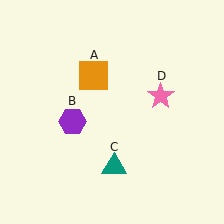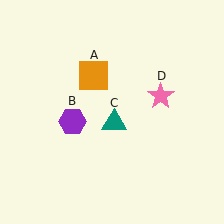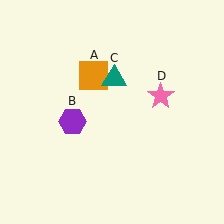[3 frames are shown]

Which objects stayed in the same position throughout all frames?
Orange square (object A) and purple hexagon (object B) and pink star (object D) remained stationary.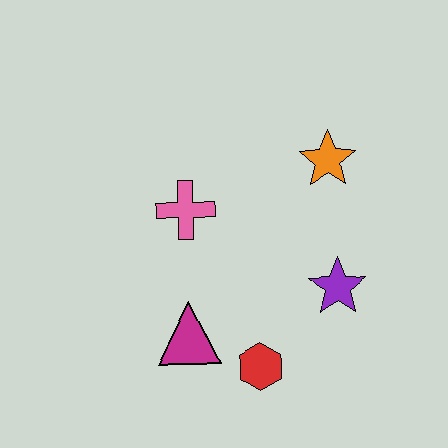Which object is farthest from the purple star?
The pink cross is farthest from the purple star.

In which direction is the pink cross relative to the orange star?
The pink cross is to the left of the orange star.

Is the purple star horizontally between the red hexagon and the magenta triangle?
No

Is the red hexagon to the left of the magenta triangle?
No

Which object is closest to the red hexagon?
The magenta triangle is closest to the red hexagon.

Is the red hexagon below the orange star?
Yes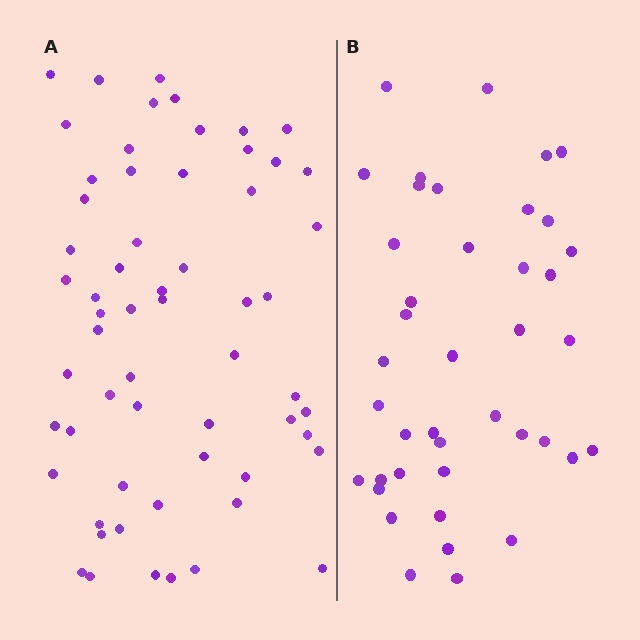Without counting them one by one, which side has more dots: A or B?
Region A (the left region) has more dots.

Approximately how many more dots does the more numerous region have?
Region A has approximately 20 more dots than region B.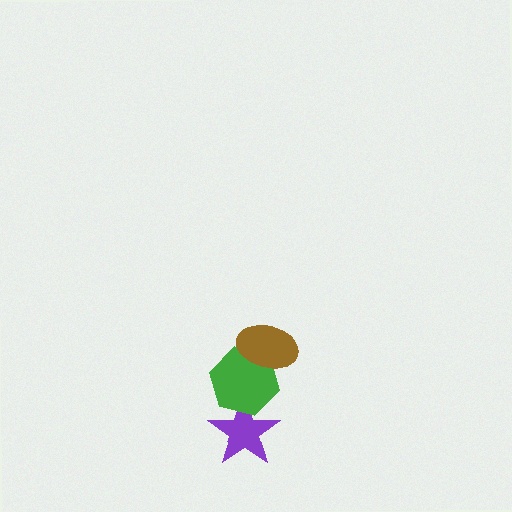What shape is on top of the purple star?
The green hexagon is on top of the purple star.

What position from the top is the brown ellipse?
The brown ellipse is 1st from the top.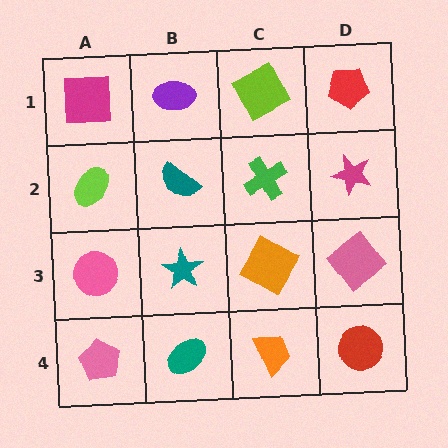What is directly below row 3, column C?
An orange trapezoid.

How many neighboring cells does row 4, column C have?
3.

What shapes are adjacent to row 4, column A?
A pink circle (row 3, column A), a teal ellipse (row 4, column B).